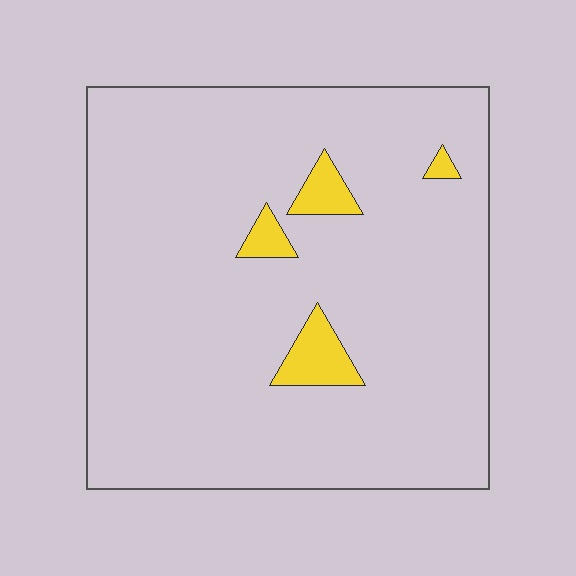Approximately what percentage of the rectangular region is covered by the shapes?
Approximately 5%.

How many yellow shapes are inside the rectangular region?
4.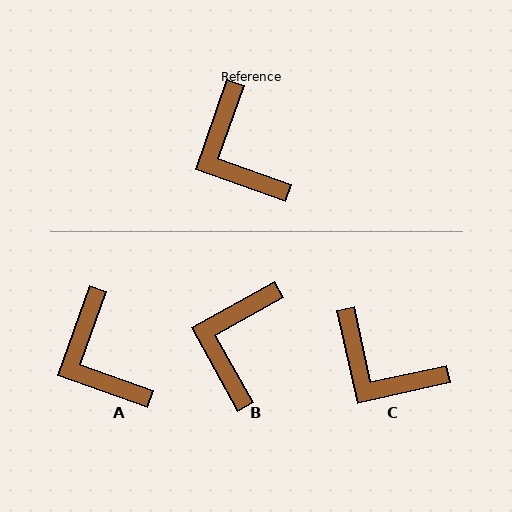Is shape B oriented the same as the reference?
No, it is off by about 42 degrees.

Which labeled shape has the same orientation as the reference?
A.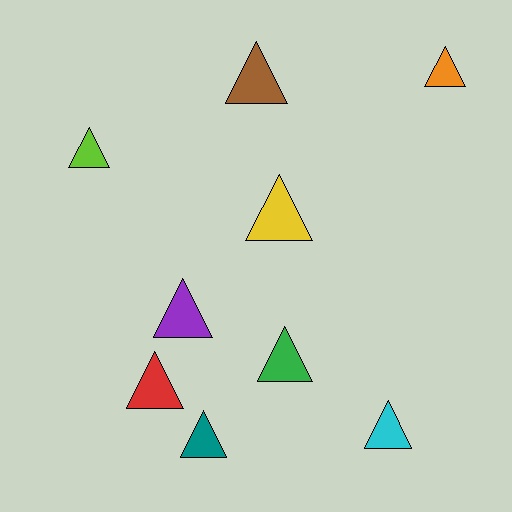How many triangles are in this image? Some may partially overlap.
There are 9 triangles.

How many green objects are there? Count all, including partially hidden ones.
There is 1 green object.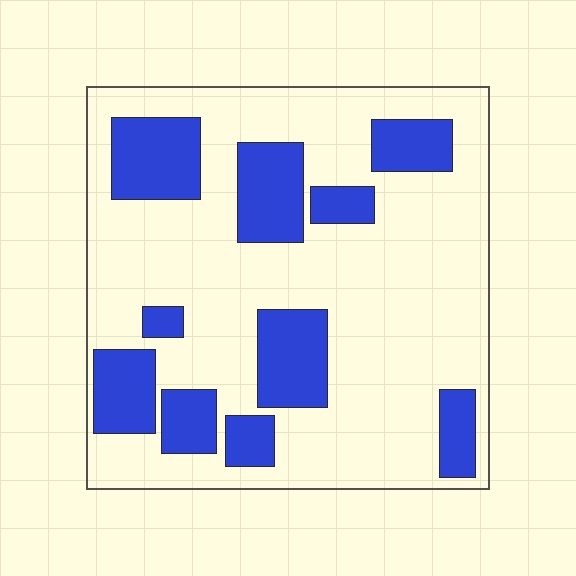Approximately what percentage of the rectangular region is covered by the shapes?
Approximately 25%.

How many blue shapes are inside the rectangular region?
10.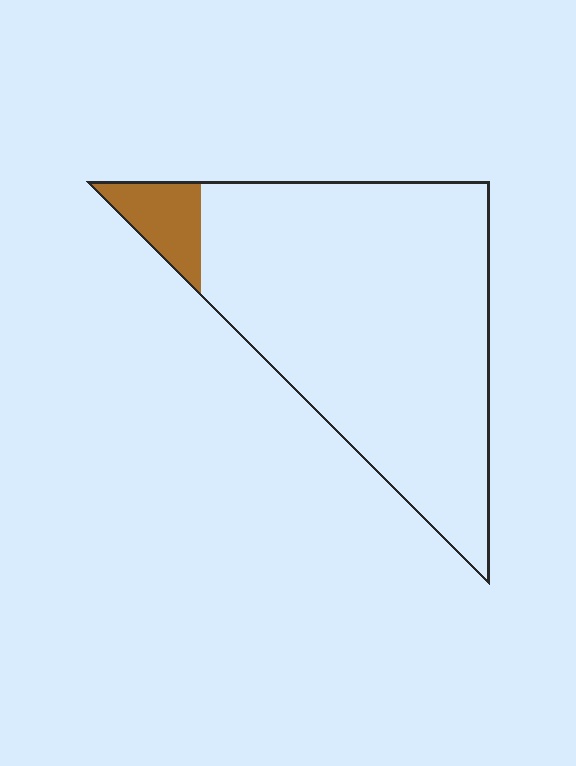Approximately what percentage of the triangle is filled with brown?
Approximately 10%.